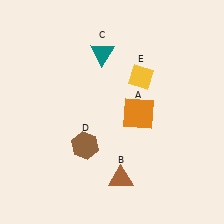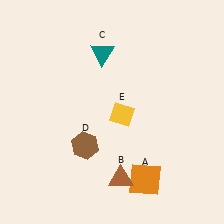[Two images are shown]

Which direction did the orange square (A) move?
The orange square (A) moved down.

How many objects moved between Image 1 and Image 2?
2 objects moved between the two images.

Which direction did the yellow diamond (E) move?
The yellow diamond (E) moved down.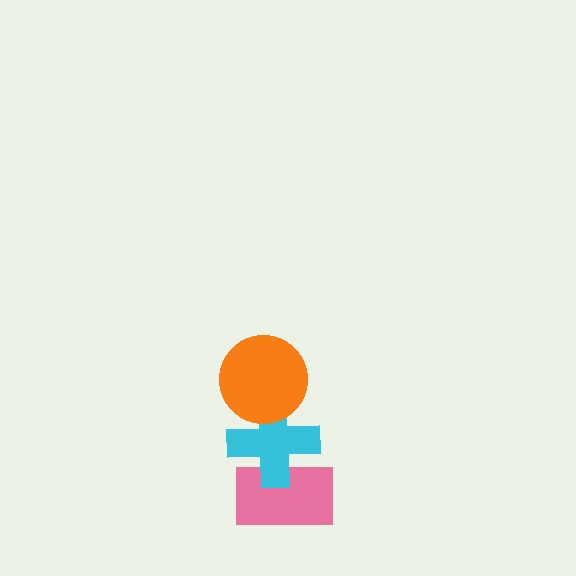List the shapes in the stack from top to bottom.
From top to bottom: the orange circle, the cyan cross, the pink rectangle.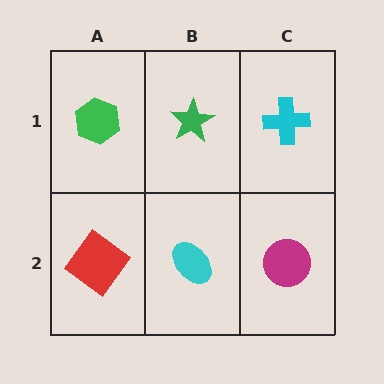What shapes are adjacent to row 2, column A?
A green hexagon (row 1, column A), a cyan ellipse (row 2, column B).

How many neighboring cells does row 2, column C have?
2.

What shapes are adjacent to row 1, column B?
A cyan ellipse (row 2, column B), a green hexagon (row 1, column A), a cyan cross (row 1, column C).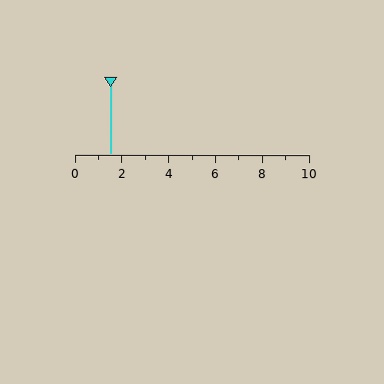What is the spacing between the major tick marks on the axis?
The major ticks are spaced 2 apart.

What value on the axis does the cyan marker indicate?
The marker indicates approximately 1.5.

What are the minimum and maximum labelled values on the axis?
The axis runs from 0 to 10.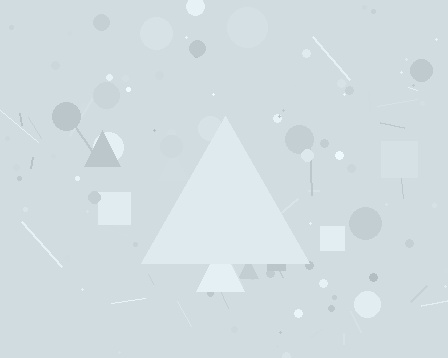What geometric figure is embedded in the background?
A triangle is embedded in the background.